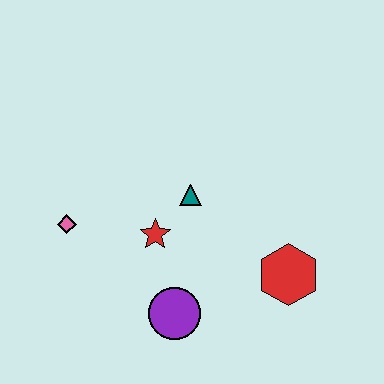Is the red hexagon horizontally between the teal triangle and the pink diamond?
No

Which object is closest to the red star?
The teal triangle is closest to the red star.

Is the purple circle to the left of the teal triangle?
Yes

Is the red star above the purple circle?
Yes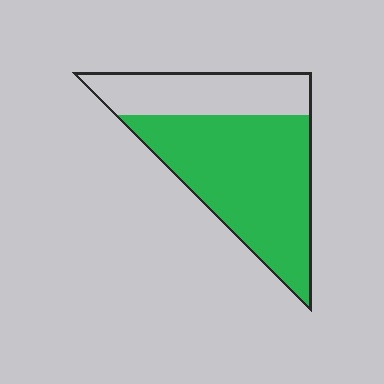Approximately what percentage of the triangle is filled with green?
Approximately 65%.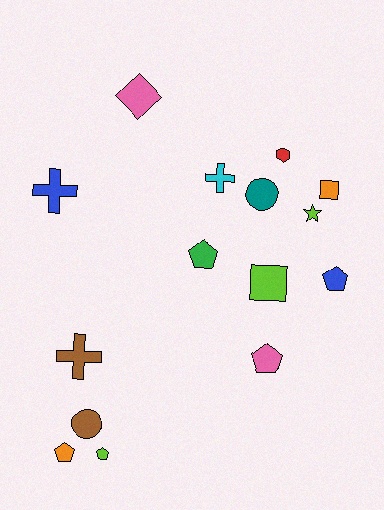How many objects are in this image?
There are 15 objects.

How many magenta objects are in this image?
There are no magenta objects.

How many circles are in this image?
There are 2 circles.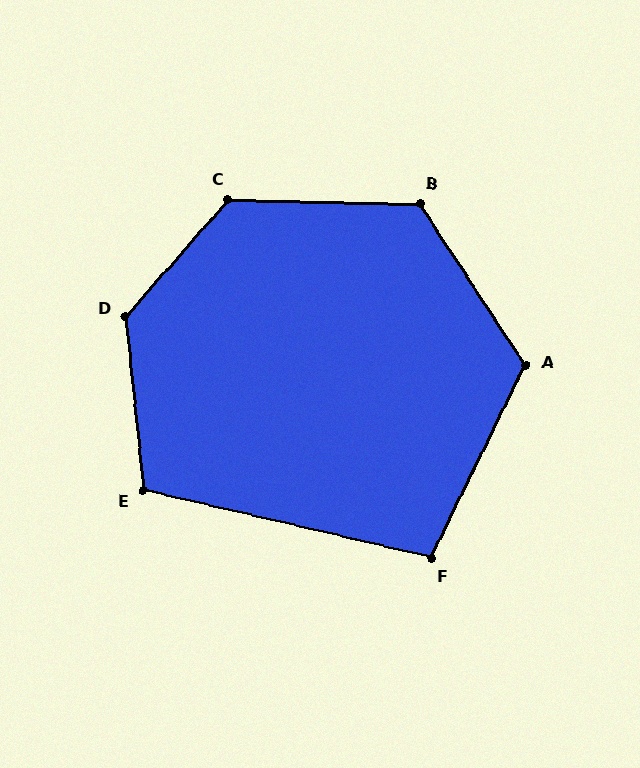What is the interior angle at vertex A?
Approximately 121 degrees (obtuse).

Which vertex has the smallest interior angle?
F, at approximately 103 degrees.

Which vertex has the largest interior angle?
D, at approximately 133 degrees.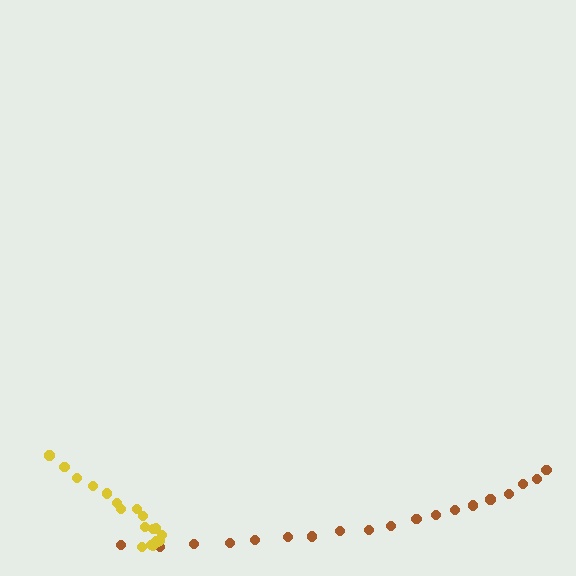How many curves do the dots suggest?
There are 2 distinct paths.